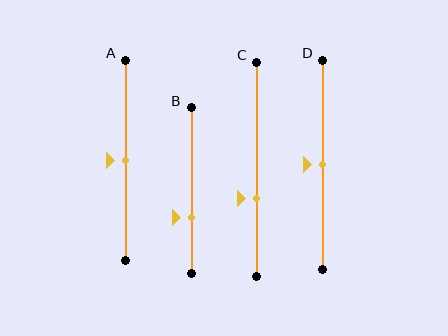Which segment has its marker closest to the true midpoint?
Segment A has its marker closest to the true midpoint.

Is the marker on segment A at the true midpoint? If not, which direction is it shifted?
Yes, the marker on segment A is at the true midpoint.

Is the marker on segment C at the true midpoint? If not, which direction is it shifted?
No, the marker on segment C is shifted downward by about 13% of the segment length.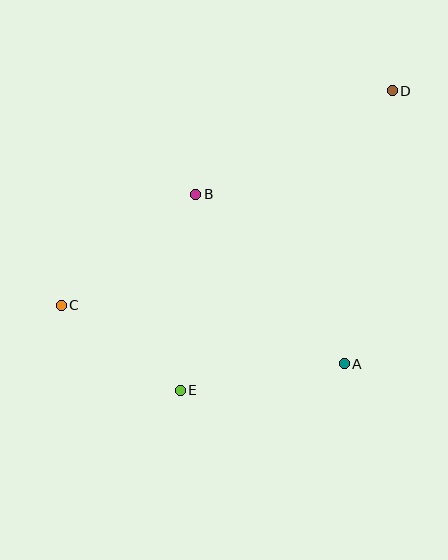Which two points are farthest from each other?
Points C and D are farthest from each other.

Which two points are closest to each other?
Points C and E are closest to each other.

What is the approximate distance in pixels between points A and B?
The distance between A and B is approximately 225 pixels.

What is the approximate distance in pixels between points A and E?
The distance between A and E is approximately 166 pixels.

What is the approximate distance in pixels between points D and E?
The distance between D and E is approximately 367 pixels.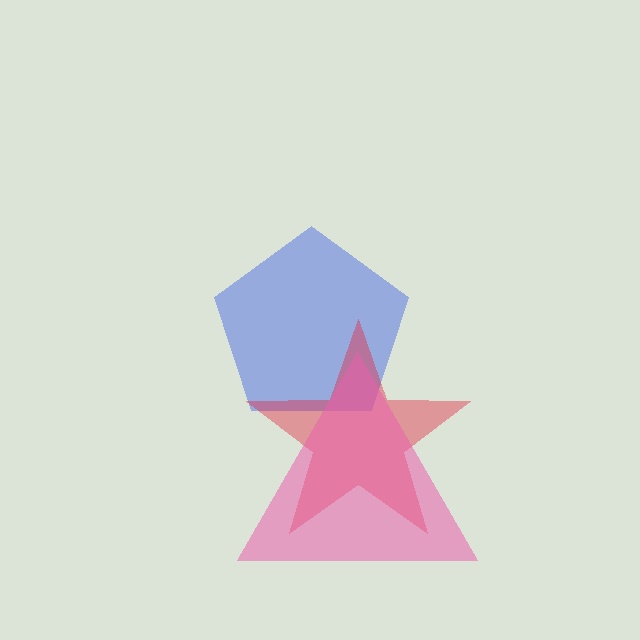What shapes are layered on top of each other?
The layered shapes are: a blue pentagon, a red star, a pink triangle.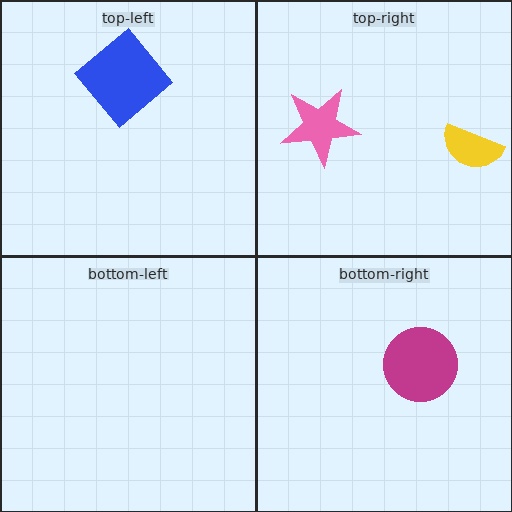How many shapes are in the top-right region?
2.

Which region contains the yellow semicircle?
The top-right region.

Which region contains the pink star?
The top-right region.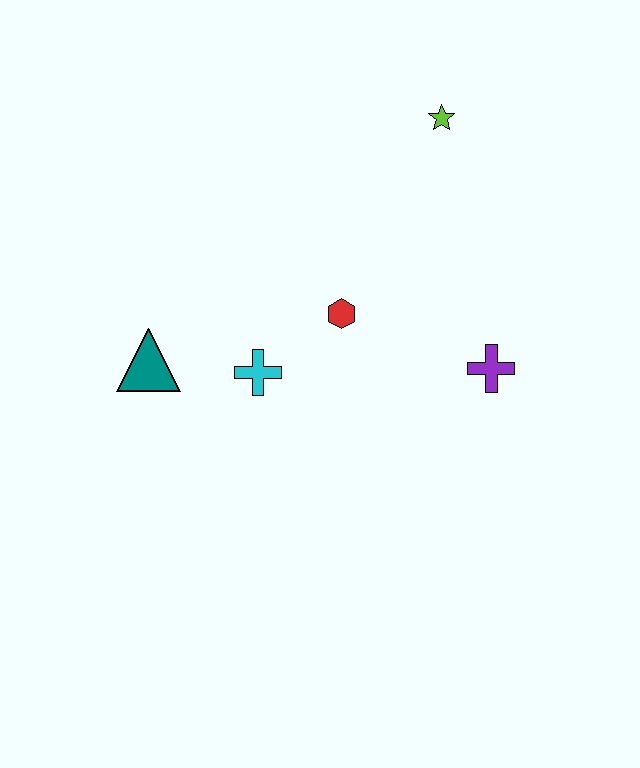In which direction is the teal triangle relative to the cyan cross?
The teal triangle is to the left of the cyan cross.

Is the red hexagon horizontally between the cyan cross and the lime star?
Yes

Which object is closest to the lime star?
The red hexagon is closest to the lime star.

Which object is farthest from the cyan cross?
The lime star is farthest from the cyan cross.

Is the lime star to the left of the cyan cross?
No